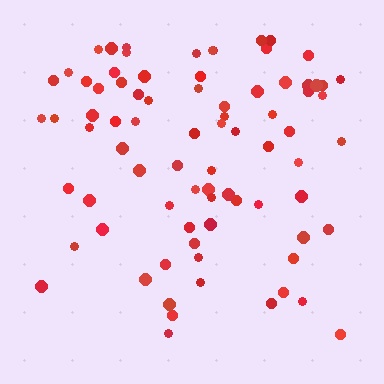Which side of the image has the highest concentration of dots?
The top.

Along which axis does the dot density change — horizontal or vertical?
Vertical.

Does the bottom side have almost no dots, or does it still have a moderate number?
Still a moderate number, just noticeably fewer than the top.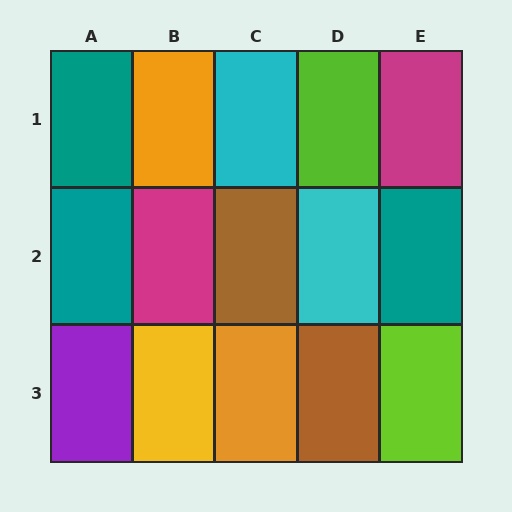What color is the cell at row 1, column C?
Cyan.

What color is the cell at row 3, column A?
Purple.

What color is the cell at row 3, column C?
Orange.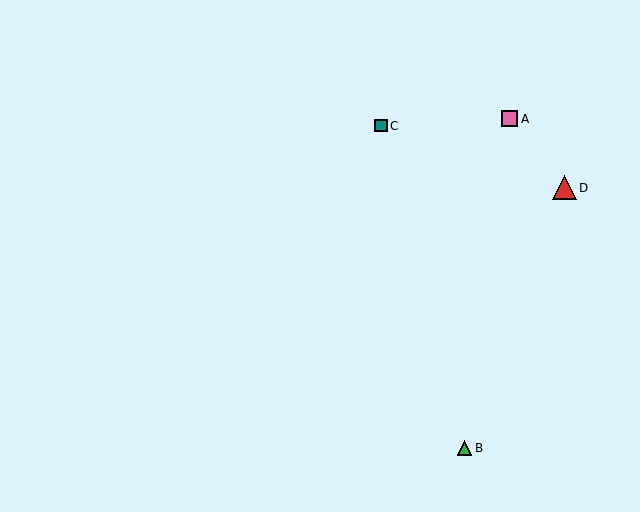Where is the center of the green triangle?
The center of the green triangle is at (465, 448).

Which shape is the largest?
The red triangle (labeled D) is the largest.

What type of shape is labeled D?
Shape D is a red triangle.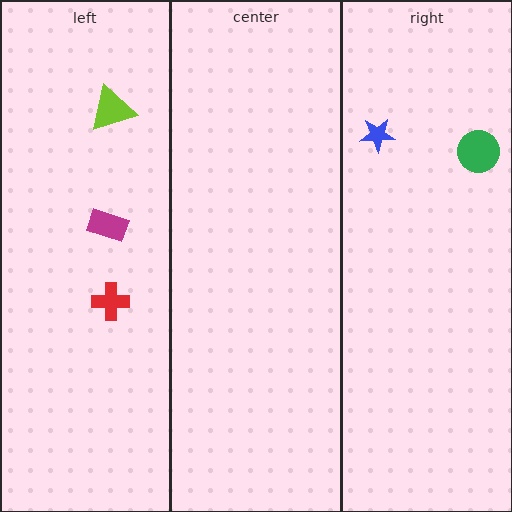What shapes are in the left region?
The lime triangle, the magenta rectangle, the red cross.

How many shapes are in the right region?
2.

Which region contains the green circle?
The right region.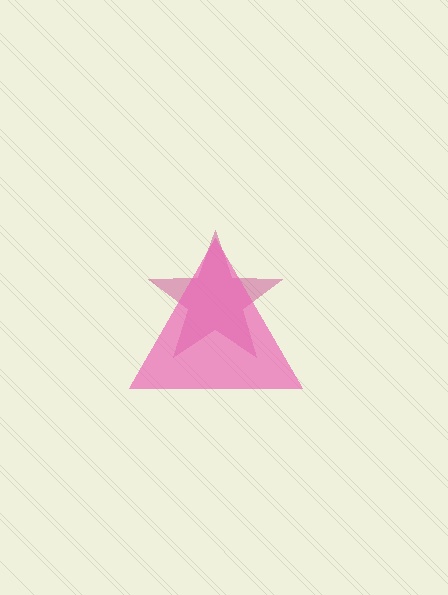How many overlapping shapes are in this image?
There are 2 overlapping shapes in the image.